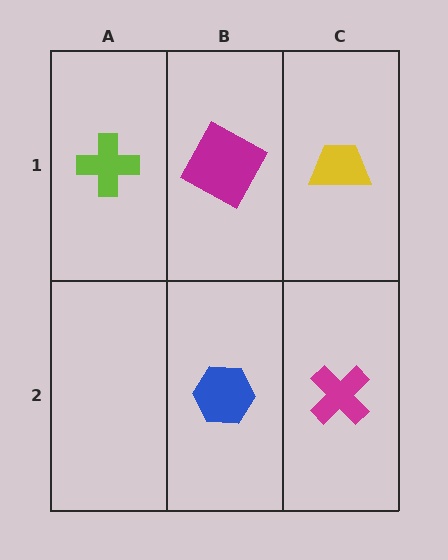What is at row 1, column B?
A magenta square.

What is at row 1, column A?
A lime cross.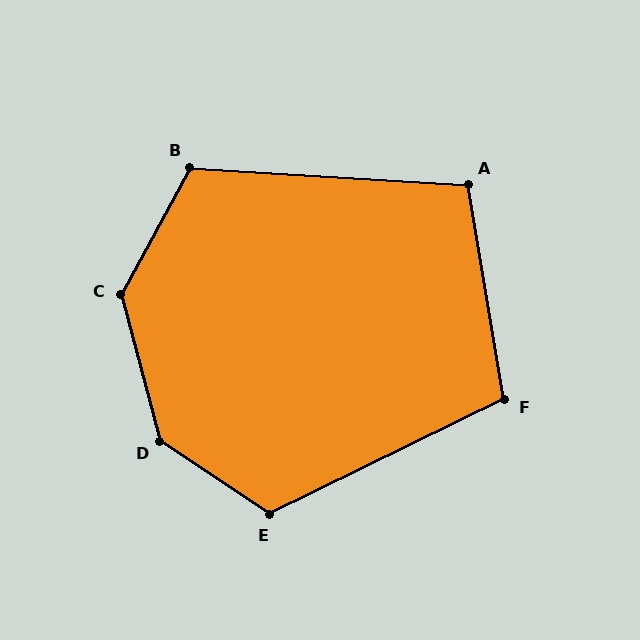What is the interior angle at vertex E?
Approximately 120 degrees (obtuse).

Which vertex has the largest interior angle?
D, at approximately 139 degrees.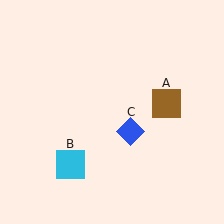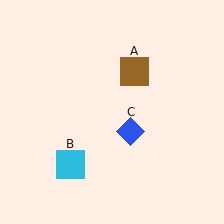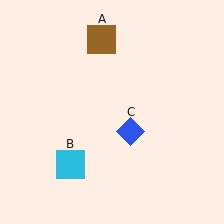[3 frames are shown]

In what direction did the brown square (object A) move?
The brown square (object A) moved up and to the left.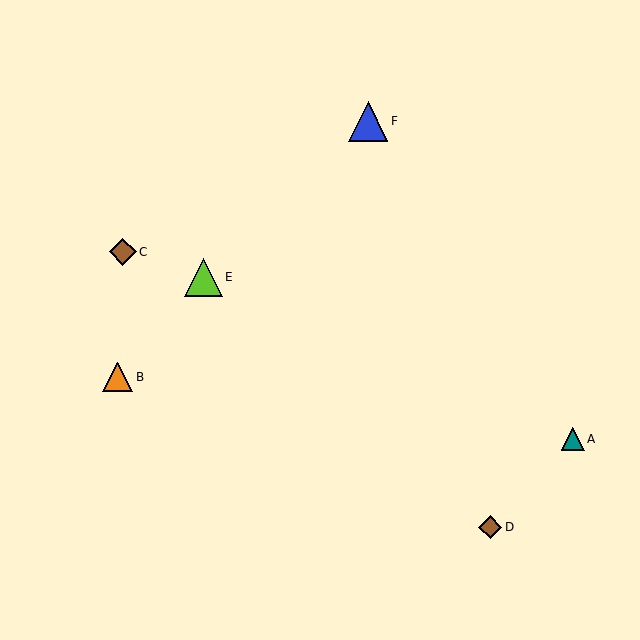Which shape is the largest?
The blue triangle (labeled F) is the largest.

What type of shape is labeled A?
Shape A is a teal triangle.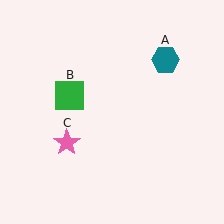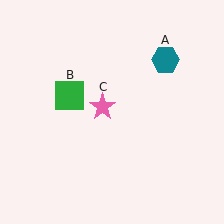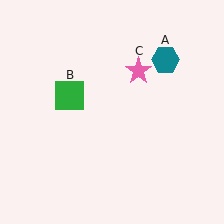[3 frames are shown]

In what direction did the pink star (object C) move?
The pink star (object C) moved up and to the right.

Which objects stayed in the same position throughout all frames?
Teal hexagon (object A) and green square (object B) remained stationary.